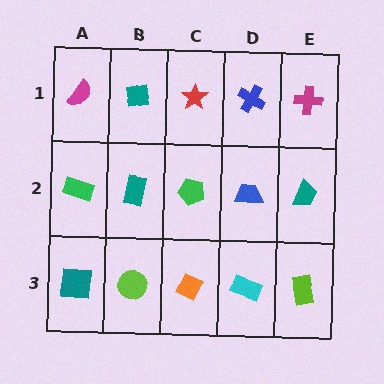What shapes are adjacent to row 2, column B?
A teal square (row 1, column B), a lime circle (row 3, column B), a green rectangle (row 2, column A), a green pentagon (row 2, column C).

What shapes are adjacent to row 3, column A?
A green rectangle (row 2, column A), a lime circle (row 3, column B).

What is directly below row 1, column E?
A teal trapezoid.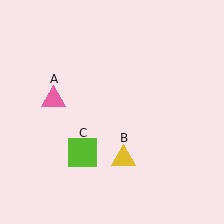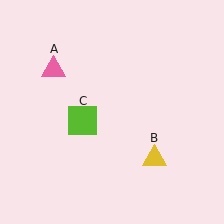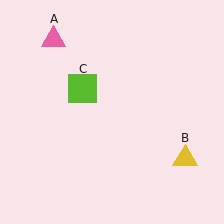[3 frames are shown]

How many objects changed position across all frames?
3 objects changed position: pink triangle (object A), yellow triangle (object B), lime square (object C).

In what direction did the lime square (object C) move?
The lime square (object C) moved up.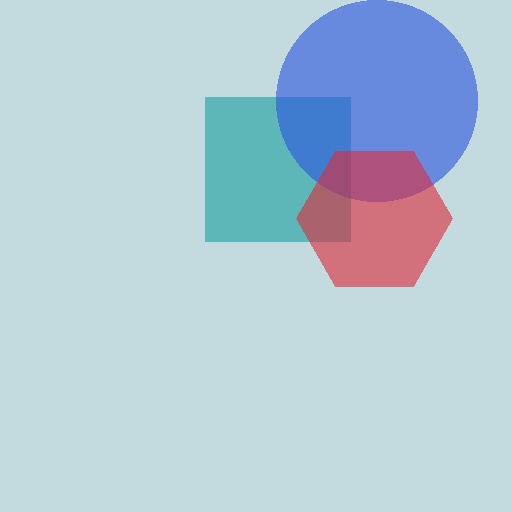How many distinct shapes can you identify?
There are 3 distinct shapes: a teal square, a blue circle, a red hexagon.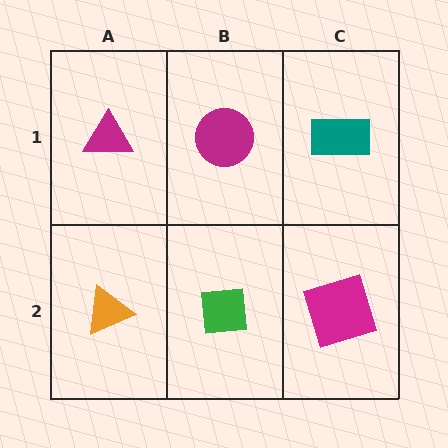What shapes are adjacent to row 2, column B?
A magenta circle (row 1, column B), an orange triangle (row 2, column A), a magenta square (row 2, column C).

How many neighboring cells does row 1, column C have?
2.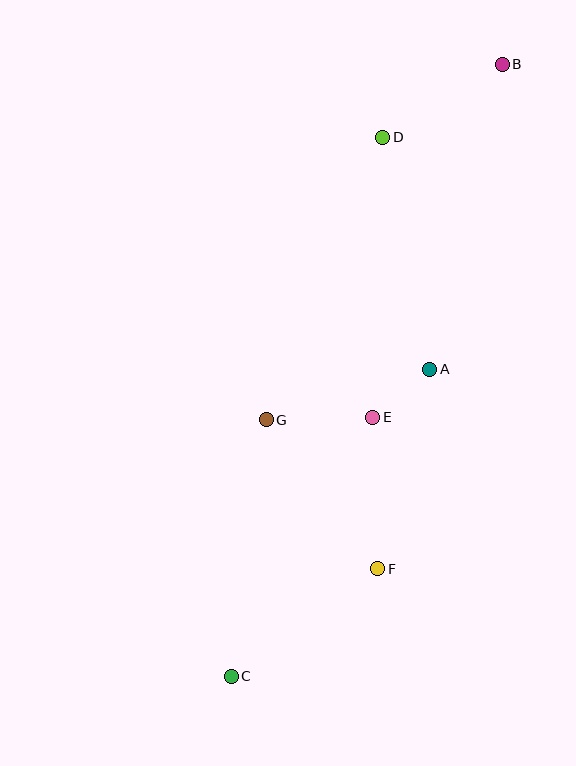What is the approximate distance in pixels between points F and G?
The distance between F and G is approximately 186 pixels.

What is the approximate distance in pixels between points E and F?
The distance between E and F is approximately 152 pixels.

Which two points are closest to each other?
Points A and E are closest to each other.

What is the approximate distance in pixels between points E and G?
The distance between E and G is approximately 106 pixels.